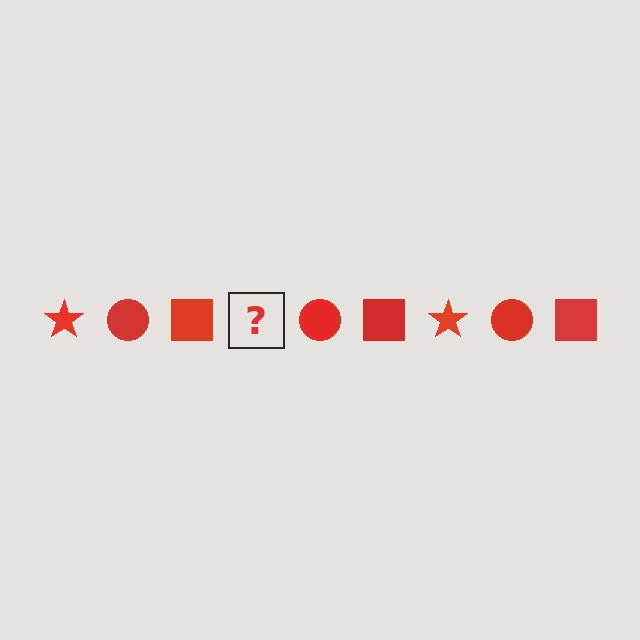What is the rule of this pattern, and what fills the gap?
The rule is that the pattern cycles through star, circle, square shapes in red. The gap should be filled with a red star.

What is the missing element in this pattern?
The missing element is a red star.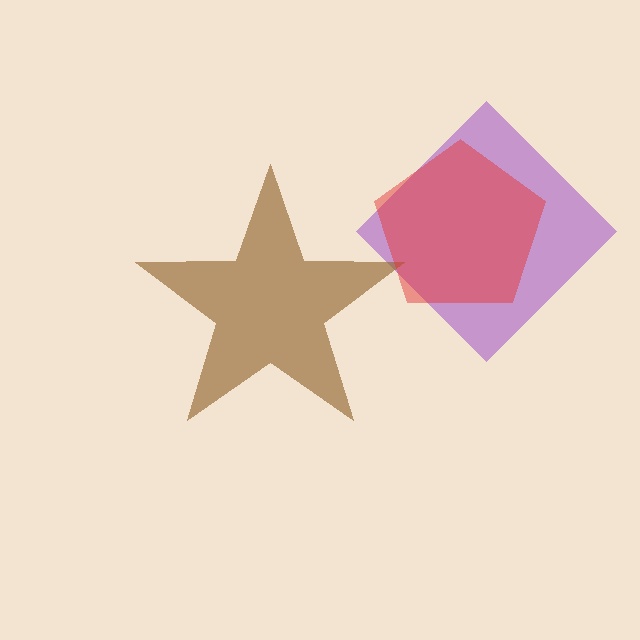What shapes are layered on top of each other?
The layered shapes are: a purple diamond, a brown star, a red pentagon.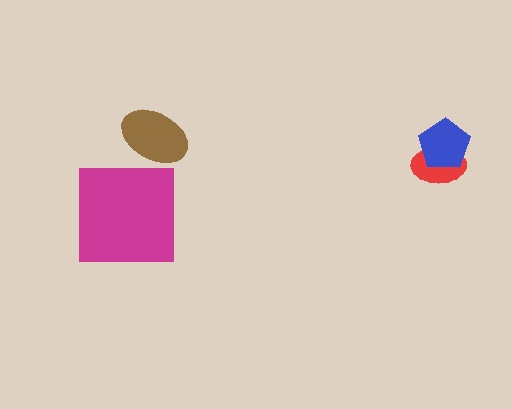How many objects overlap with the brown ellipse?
0 objects overlap with the brown ellipse.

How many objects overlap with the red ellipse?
1 object overlaps with the red ellipse.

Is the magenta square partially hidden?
No, no other shape covers it.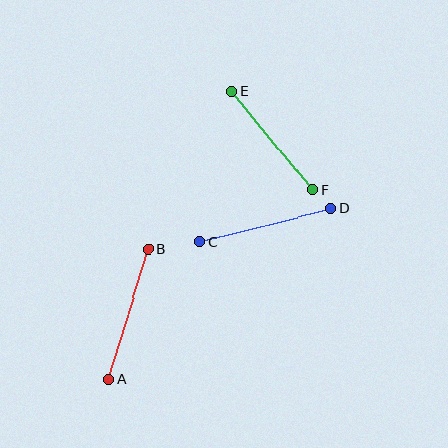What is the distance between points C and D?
The distance is approximately 135 pixels.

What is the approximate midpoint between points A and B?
The midpoint is at approximately (129, 314) pixels.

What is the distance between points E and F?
The distance is approximately 127 pixels.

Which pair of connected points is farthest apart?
Points A and B are farthest apart.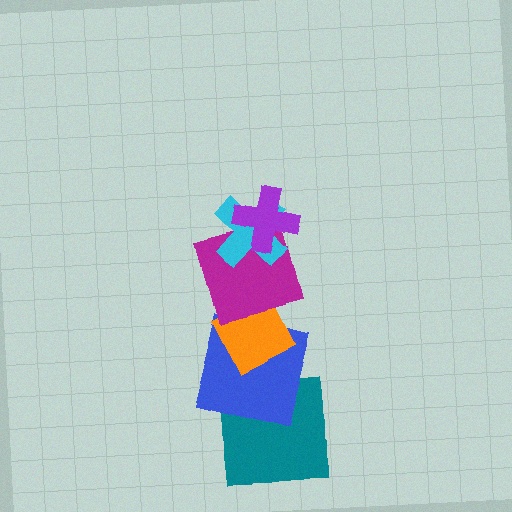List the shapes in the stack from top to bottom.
From top to bottom: the purple cross, the cyan cross, the magenta square, the orange diamond, the blue square, the teal square.